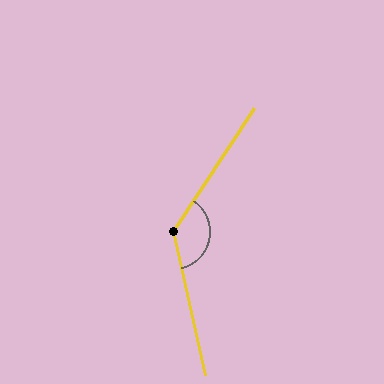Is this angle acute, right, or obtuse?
It is obtuse.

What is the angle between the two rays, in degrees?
Approximately 134 degrees.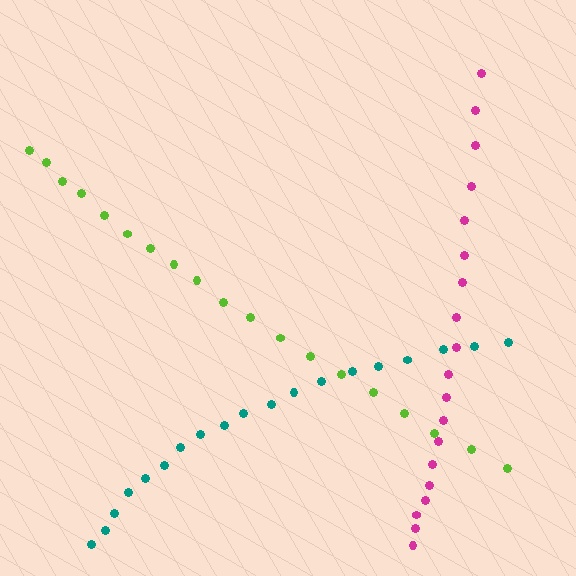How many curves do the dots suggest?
There are 3 distinct paths.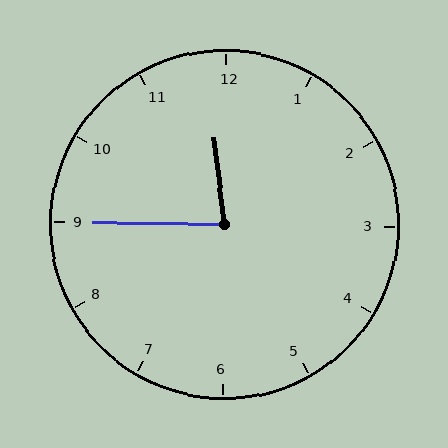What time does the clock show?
11:45.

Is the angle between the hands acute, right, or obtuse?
It is acute.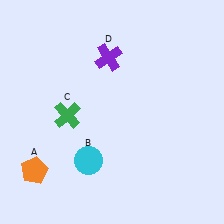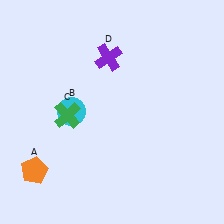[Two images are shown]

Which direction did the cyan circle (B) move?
The cyan circle (B) moved up.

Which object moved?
The cyan circle (B) moved up.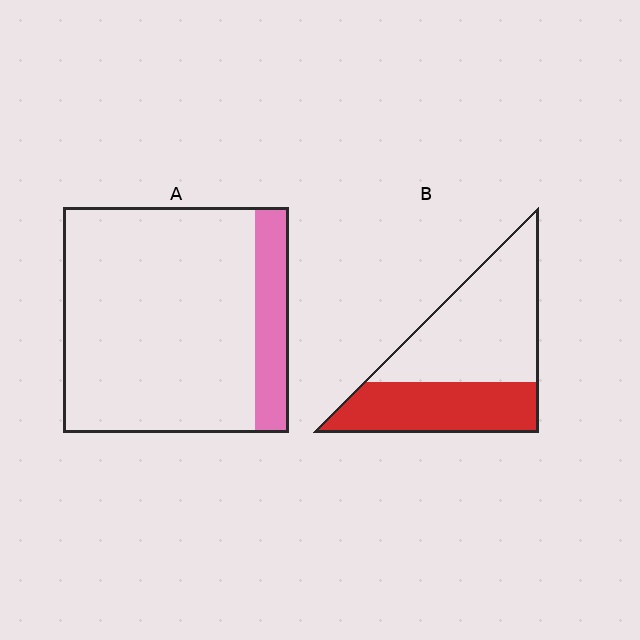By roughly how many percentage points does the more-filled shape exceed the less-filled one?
By roughly 25 percentage points (B over A).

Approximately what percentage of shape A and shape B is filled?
A is approximately 15% and B is approximately 40%.